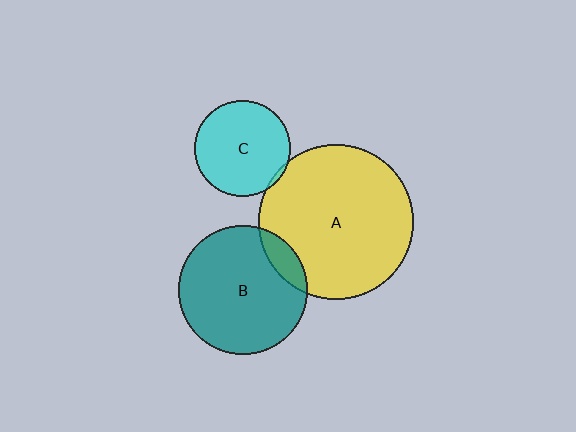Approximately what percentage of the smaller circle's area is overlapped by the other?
Approximately 5%.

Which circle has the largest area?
Circle A (yellow).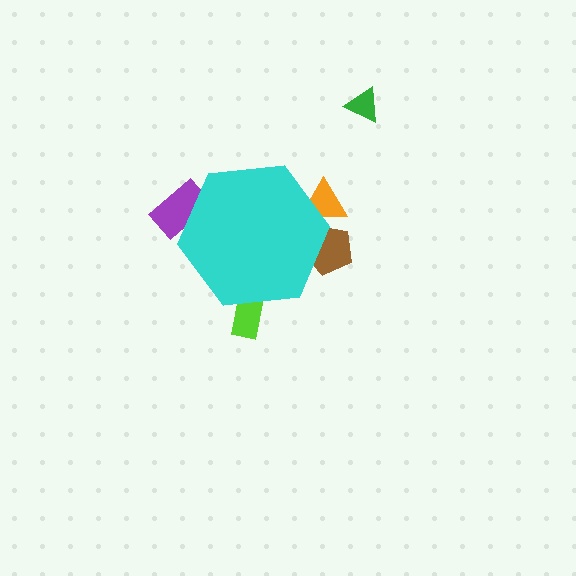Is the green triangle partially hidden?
No, the green triangle is fully visible.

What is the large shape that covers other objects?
A cyan hexagon.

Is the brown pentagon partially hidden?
Yes, the brown pentagon is partially hidden behind the cyan hexagon.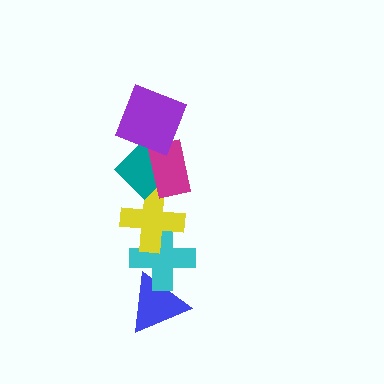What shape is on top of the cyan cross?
The yellow cross is on top of the cyan cross.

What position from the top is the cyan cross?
The cyan cross is 5th from the top.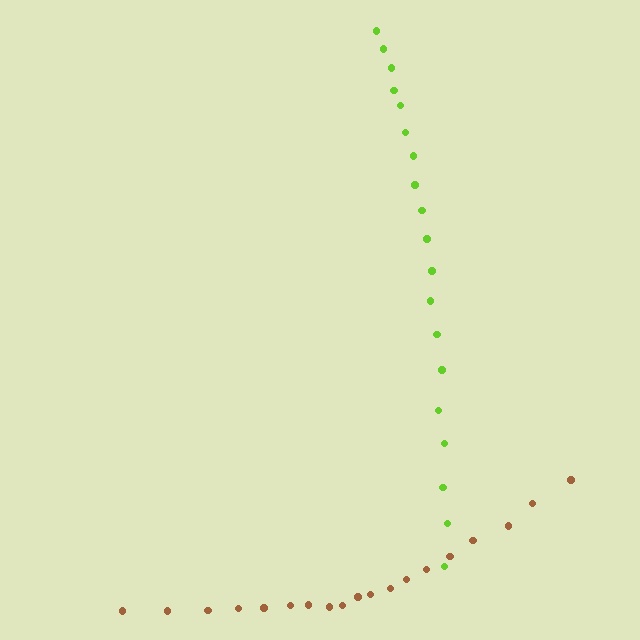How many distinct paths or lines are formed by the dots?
There are 2 distinct paths.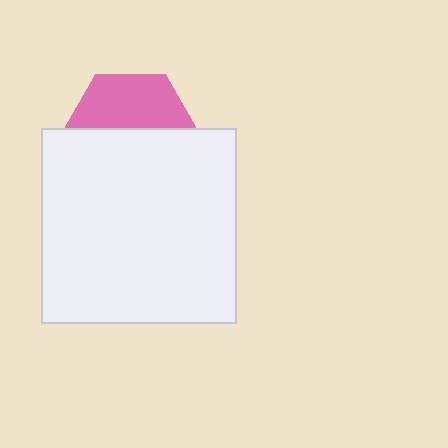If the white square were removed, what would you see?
You would see the complete pink hexagon.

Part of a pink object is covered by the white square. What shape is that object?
It is a hexagon.